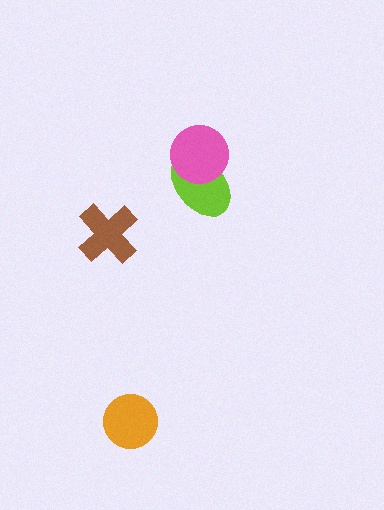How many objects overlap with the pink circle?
1 object overlaps with the pink circle.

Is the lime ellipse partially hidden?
Yes, it is partially covered by another shape.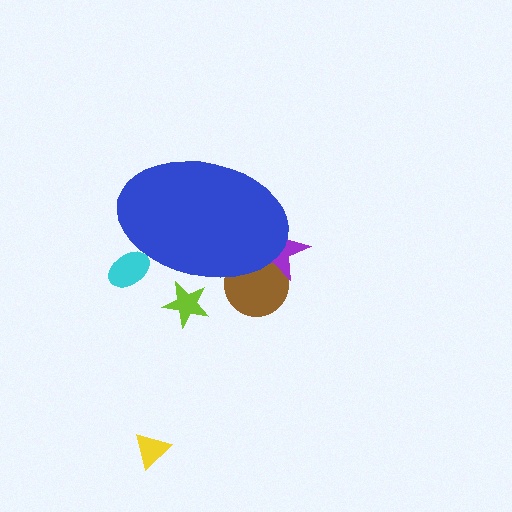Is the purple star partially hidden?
Yes, the purple star is partially hidden behind the blue ellipse.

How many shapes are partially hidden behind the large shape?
4 shapes are partially hidden.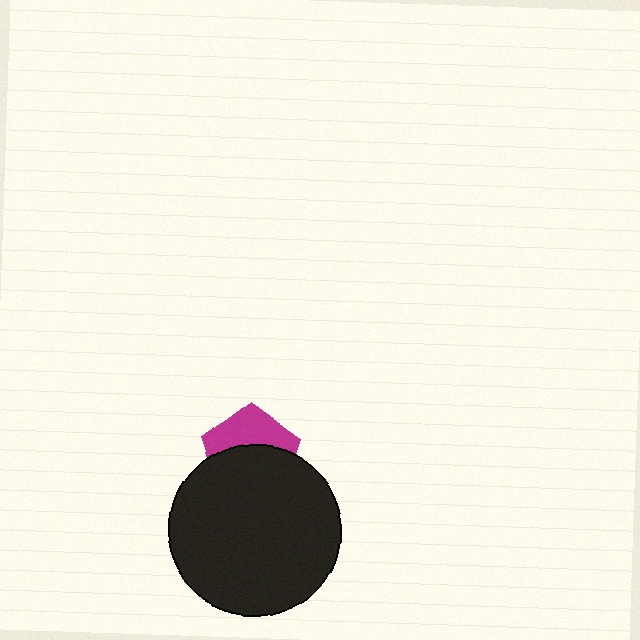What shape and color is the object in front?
The object in front is a black circle.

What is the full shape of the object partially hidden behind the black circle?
The partially hidden object is a magenta pentagon.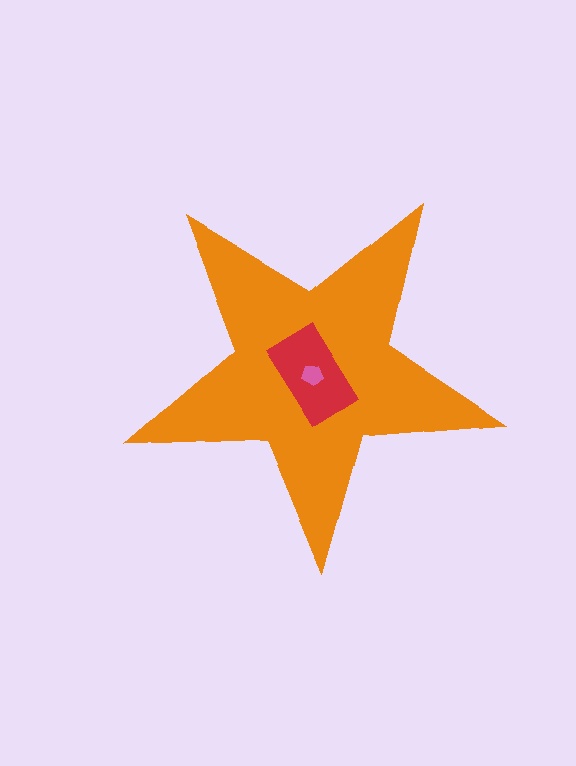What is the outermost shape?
The orange star.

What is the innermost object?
The pink pentagon.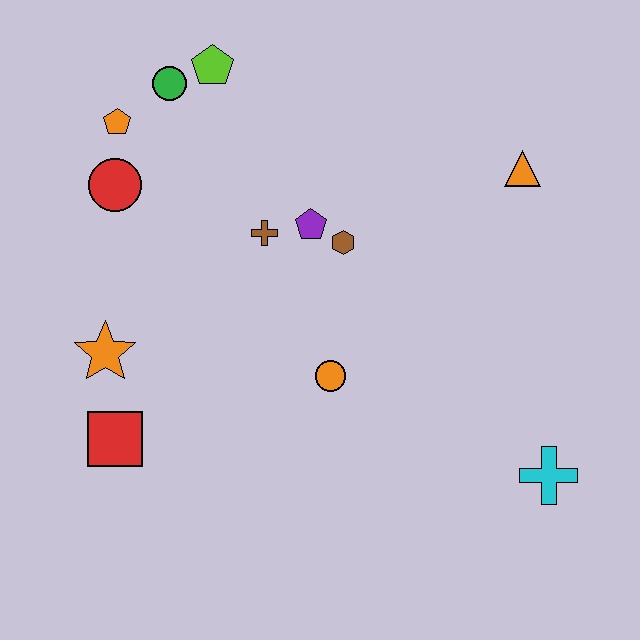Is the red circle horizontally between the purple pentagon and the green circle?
No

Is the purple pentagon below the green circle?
Yes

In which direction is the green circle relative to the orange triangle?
The green circle is to the left of the orange triangle.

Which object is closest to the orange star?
The red square is closest to the orange star.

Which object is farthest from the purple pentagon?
The cyan cross is farthest from the purple pentagon.